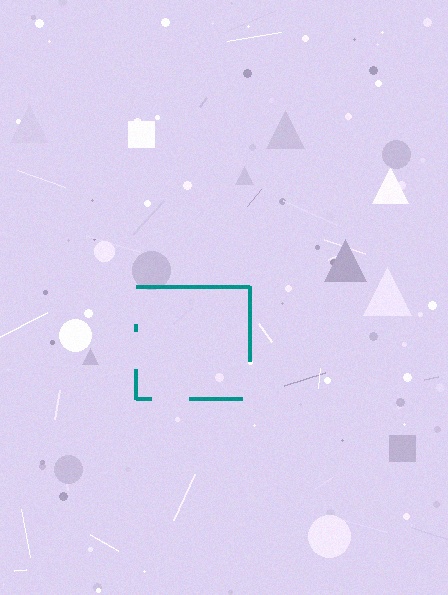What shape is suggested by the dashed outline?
The dashed outline suggests a square.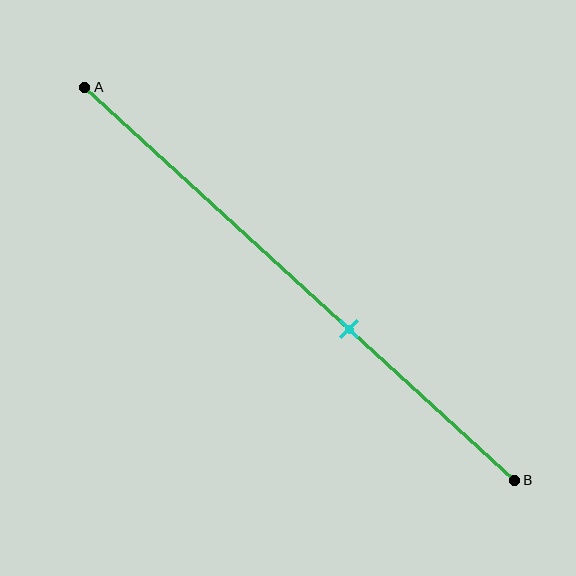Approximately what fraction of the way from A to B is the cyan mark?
The cyan mark is approximately 60% of the way from A to B.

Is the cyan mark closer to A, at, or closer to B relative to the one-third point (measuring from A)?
The cyan mark is closer to point B than the one-third point of segment AB.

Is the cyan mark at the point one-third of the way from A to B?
No, the mark is at about 60% from A, not at the 33% one-third point.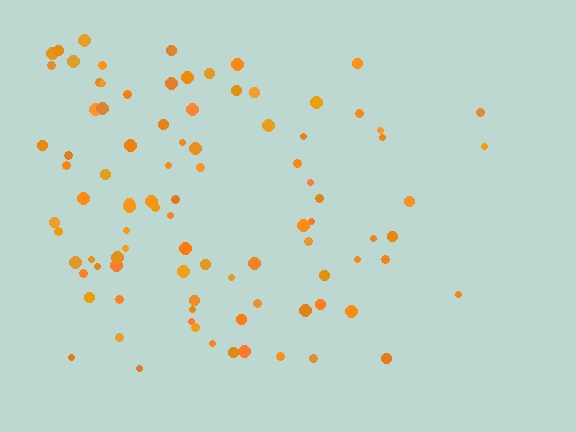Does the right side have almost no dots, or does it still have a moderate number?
Still a moderate number, just noticeably fewer than the left.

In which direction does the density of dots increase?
From right to left, with the left side densest.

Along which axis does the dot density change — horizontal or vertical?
Horizontal.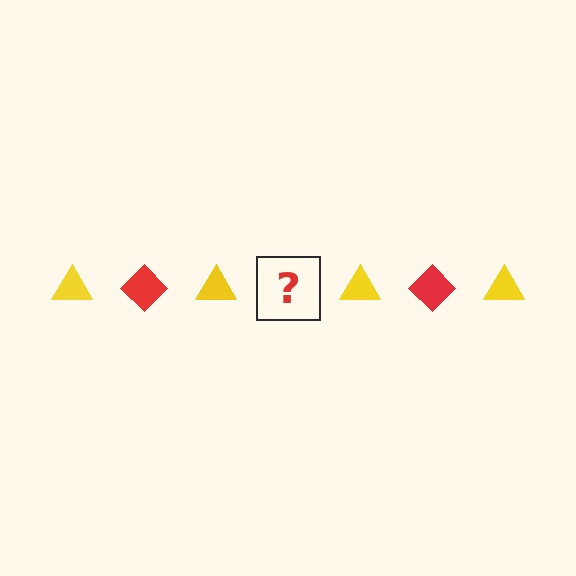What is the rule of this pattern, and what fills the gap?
The rule is that the pattern alternates between yellow triangle and red diamond. The gap should be filled with a red diamond.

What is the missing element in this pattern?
The missing element is a red diamond.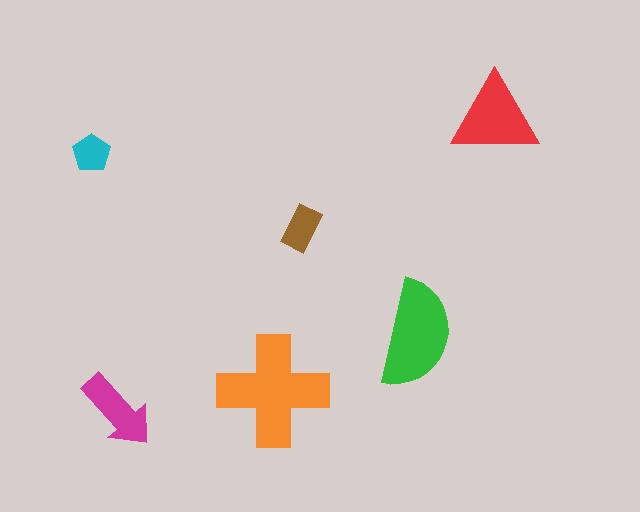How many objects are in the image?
There are 6 objects in the image.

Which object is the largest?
The orange cross.